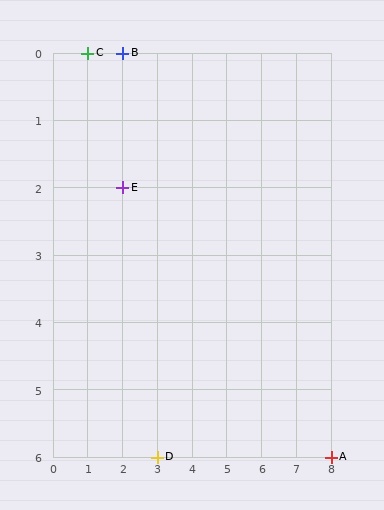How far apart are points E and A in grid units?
Points E and A are 6 columns and 4 rows apart (about 7.2 grid units diagonally).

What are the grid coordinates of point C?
Point C is at grid coordinates (1, 0).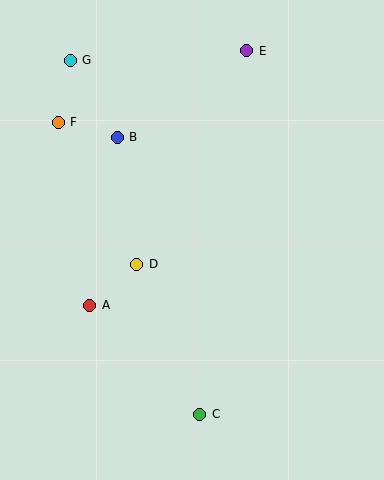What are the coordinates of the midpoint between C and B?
The midpoint between C and B is at (159, 276).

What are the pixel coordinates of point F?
Point F is at (58, 122).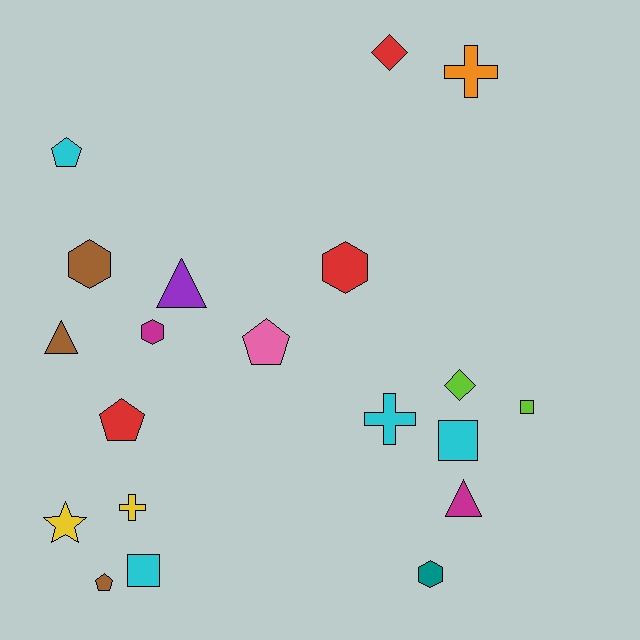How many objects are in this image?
There are 20 objects.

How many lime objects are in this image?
There are 2 lime objects.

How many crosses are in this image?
There are 3 crosses.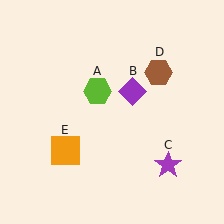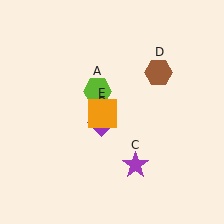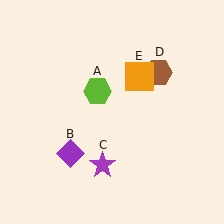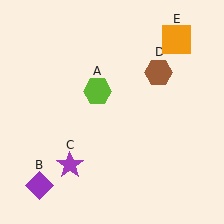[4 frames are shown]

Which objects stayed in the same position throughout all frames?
Lime hexagon (object A) and brown hexagon (object D) remained stationary.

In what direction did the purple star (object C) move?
The purple star (object C) moved left.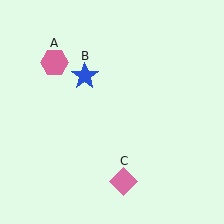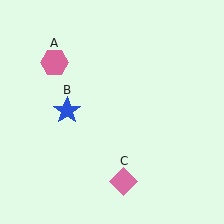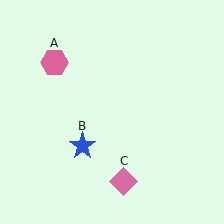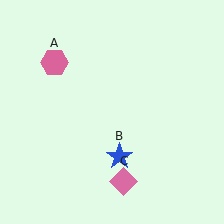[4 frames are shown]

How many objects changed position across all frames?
1 object changed position: blue star (object B).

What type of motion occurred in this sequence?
The blue star (object B) rotated counterclockwise around the center of the scene.